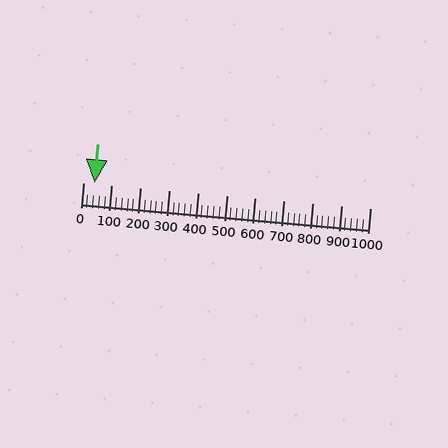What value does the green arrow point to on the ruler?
The green arrow points to approximately 40.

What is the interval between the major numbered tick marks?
The major tick marks are spaced 100 units apart.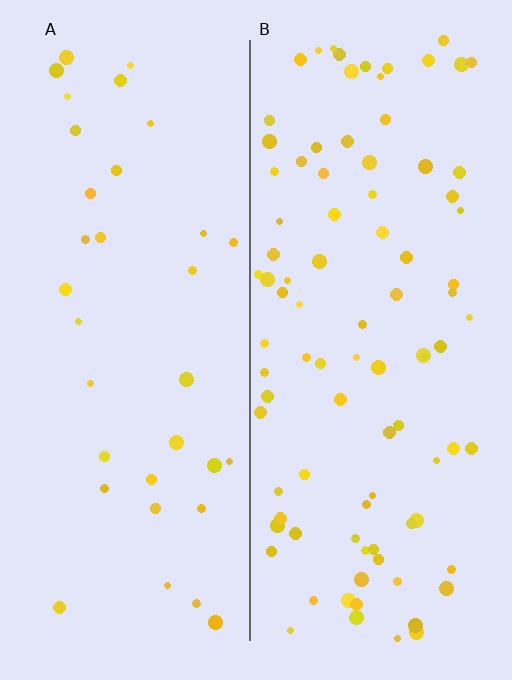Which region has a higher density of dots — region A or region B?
B (the right).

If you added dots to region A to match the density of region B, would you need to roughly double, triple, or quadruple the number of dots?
Approximately triple.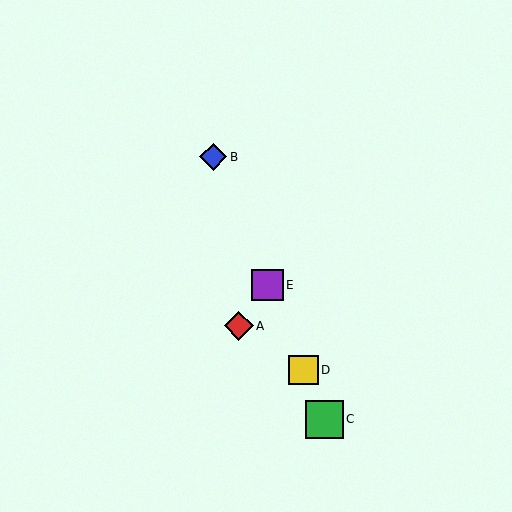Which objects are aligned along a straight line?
Objects B, C, D, E are aligned along a straight line.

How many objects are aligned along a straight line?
4 objects (B, C, D, E) are aligned along a straight line.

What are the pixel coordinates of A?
Object A is at (239, 326).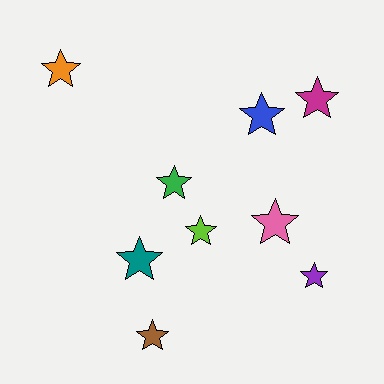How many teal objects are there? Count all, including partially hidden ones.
There is 1 teal object.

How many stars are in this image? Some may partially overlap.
There are 9 stars.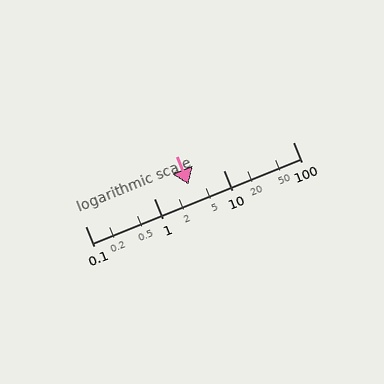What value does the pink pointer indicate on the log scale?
The pointer indicates approximately 3.1.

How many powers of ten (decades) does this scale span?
The scale spans 3 decades, from 0.1 to 100.